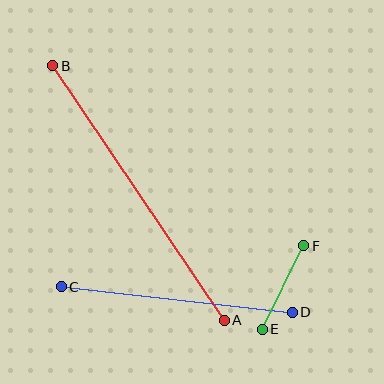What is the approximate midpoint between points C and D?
The midpoint is at approximately (177, 300) pixels.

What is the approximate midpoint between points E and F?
The midpoint is at approximately (283, 287) pixels.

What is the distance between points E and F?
The distance is approximately 93 pixels.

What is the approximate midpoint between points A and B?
The midpoint is at approximately (138, 193) pixels.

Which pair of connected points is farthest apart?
Points A and B are farthest apart.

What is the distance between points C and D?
The distance is approximately 232 pixels.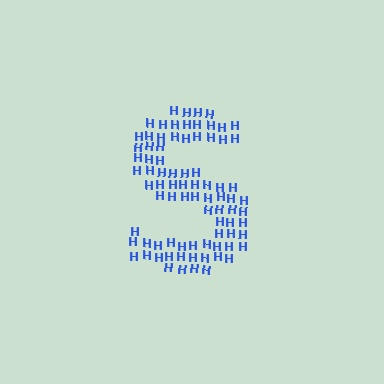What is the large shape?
The large shape is the letter S.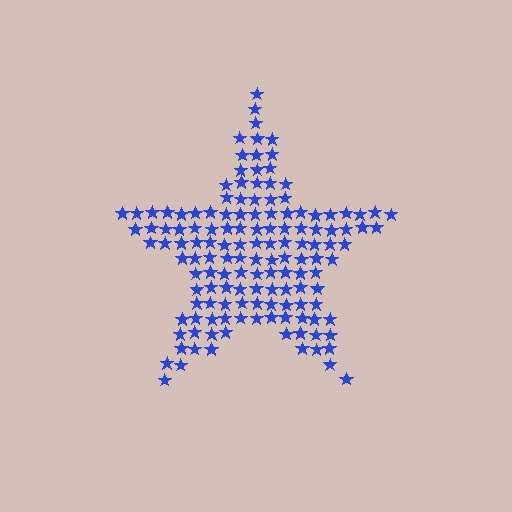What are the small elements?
The small elements are stars.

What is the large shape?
The large shape is a star.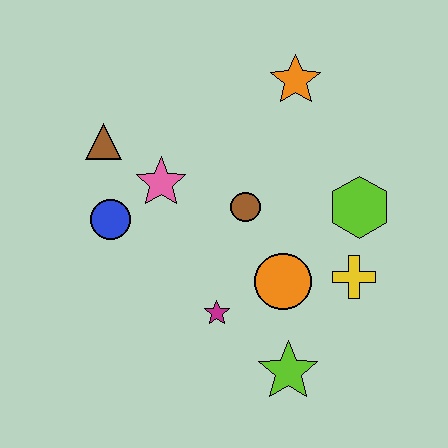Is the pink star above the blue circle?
Yes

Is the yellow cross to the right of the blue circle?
Yes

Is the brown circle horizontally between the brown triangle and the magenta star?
No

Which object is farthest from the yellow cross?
The brown triangle is farthest from the yellow cross.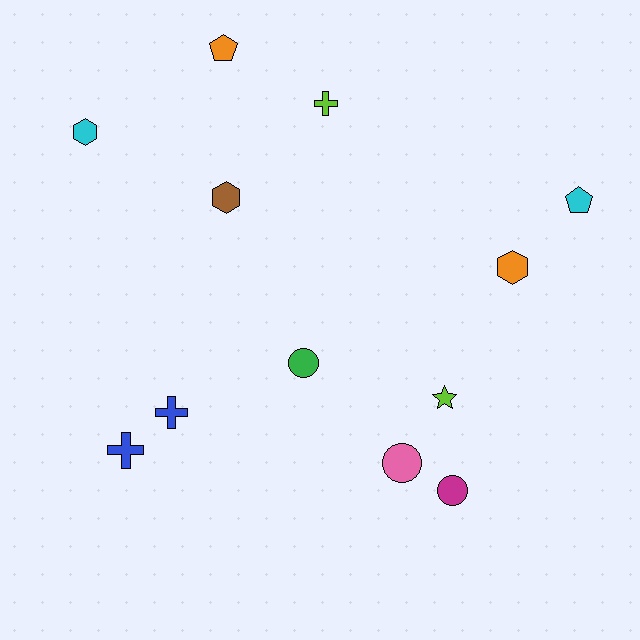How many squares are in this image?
There are no squares.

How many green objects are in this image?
There is 1 green object.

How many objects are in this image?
There are 12 objects.